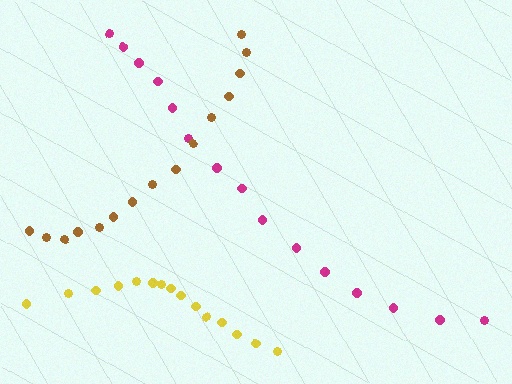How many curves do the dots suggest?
There are 3 distinct paths.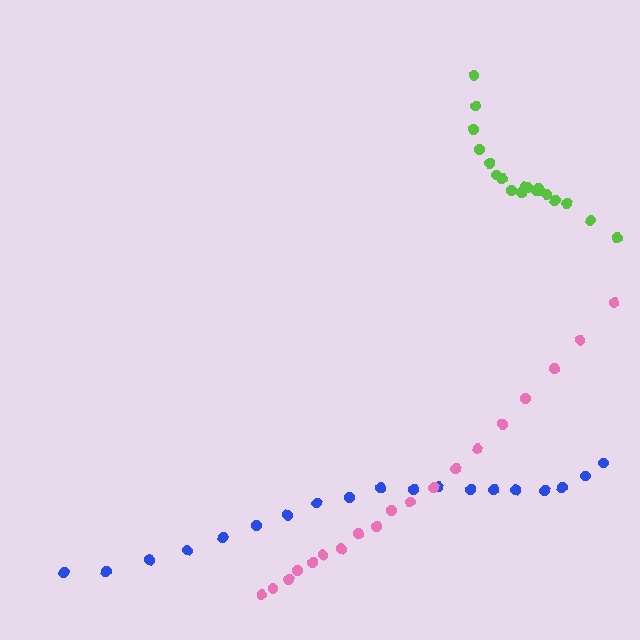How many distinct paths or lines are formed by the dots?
There are 3 distinct paths.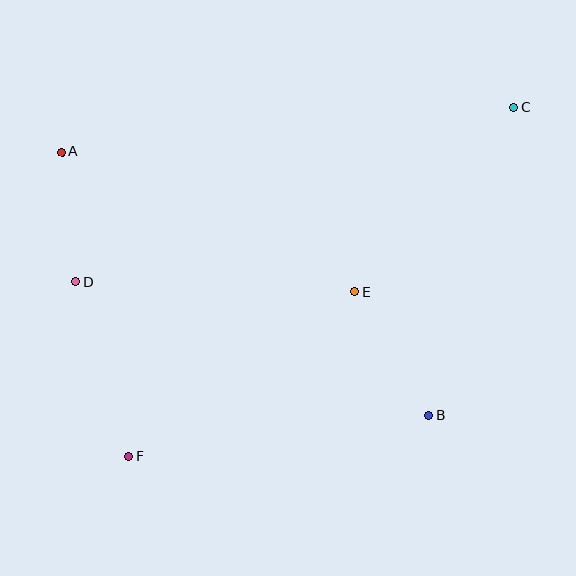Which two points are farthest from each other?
Points C and F are farthest from each other.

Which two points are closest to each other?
Points A and D are closest to each other.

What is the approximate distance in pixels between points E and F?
The distance between E and F is approximately 280 pixels.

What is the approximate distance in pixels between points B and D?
The distance between B and D is approximately 378 pixels.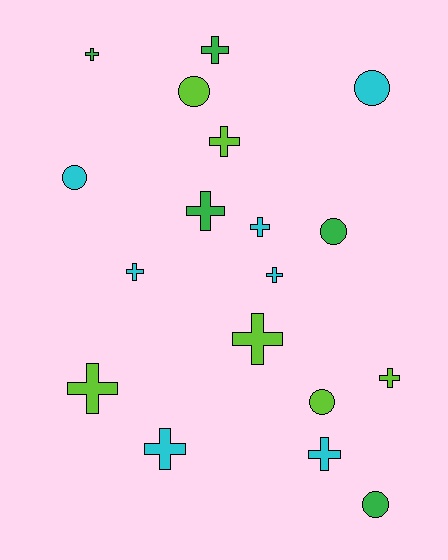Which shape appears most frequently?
Cross, with 12 objects.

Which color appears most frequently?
Cyan, with 7 objects.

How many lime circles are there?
There are 2 lime circles.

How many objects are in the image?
There are 18 objects.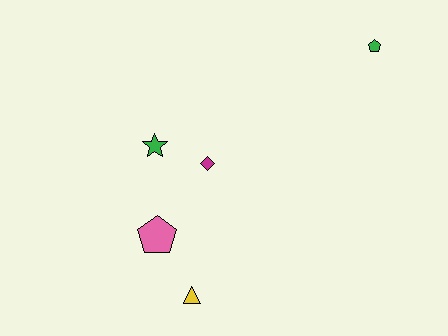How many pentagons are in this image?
There are 2 pentagons.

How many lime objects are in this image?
There are no lime objects.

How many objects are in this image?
There are 5 objects.